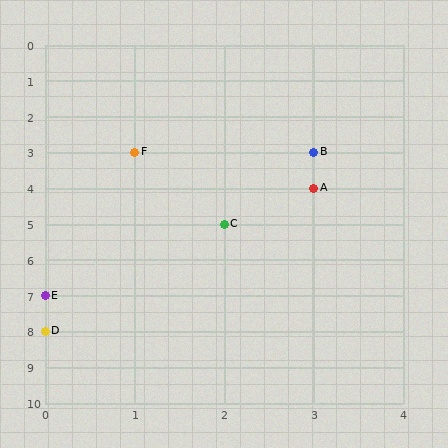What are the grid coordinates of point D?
Point D is at grid coordinates (0, 8).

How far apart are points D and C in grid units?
Points D and C are 2 columns and 3 rows apart (about 3.6 grid units diagonally).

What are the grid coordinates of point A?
Point A is at grid coordinates (3, 4).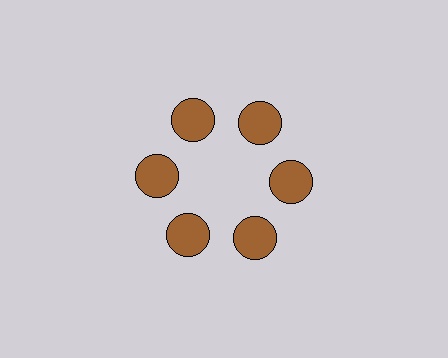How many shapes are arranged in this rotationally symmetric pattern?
There are 6 shapes, arranged in 6 groups of 1.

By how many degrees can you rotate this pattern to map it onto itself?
The pattern maps onto itself every 60 degrees of rotation.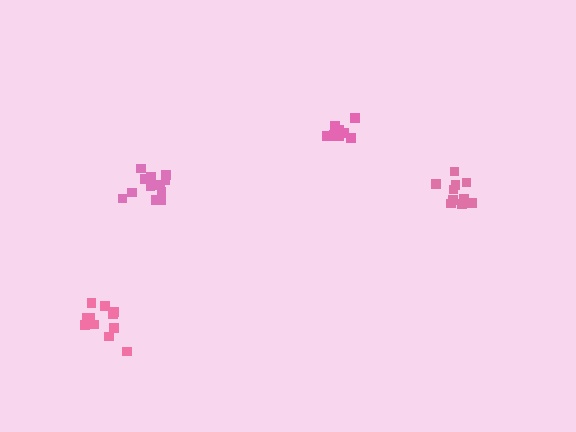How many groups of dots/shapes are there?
There are 4 groups.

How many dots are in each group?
Group 1: 9 dots, Group 2: 11 dots, Group 3: 13 dots, Group 4: 11 dots (44 total).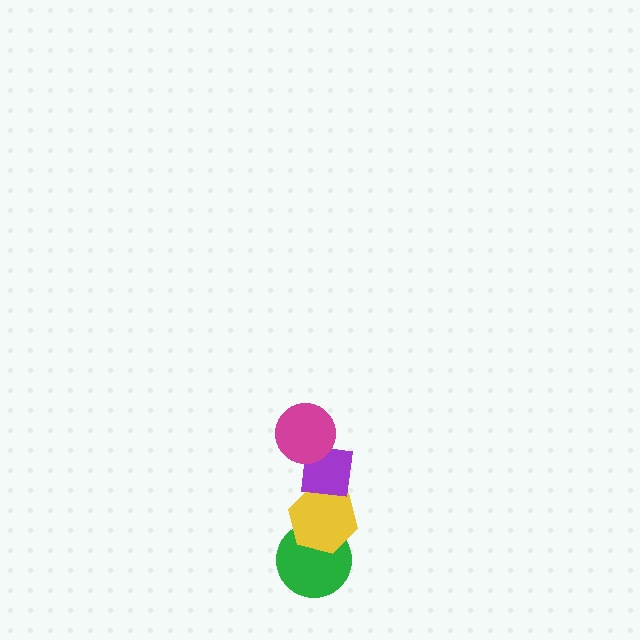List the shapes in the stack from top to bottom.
From top to bottom: the magenta circle, the purple square, the yellow hexagon, the green circle.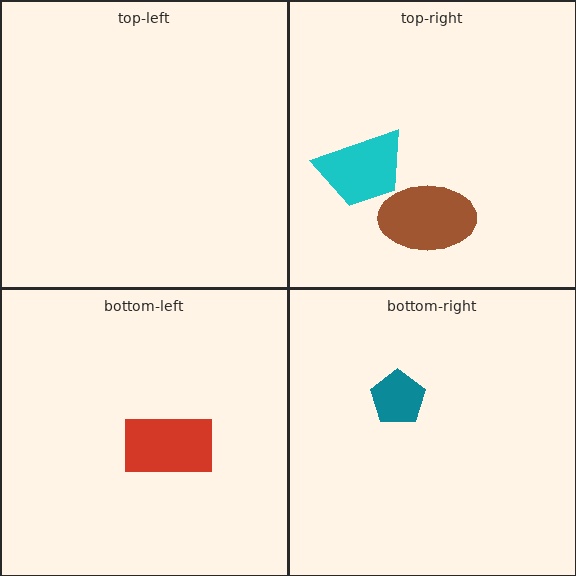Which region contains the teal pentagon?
The bottom-right region.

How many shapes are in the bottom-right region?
1.